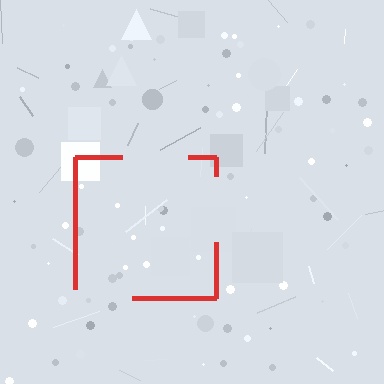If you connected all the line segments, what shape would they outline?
They would outline a square.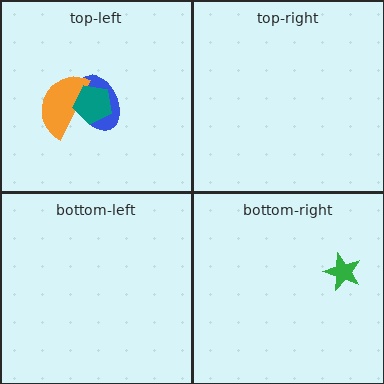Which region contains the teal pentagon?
The top-left region.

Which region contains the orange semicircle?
The top-left region.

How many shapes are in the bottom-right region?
1.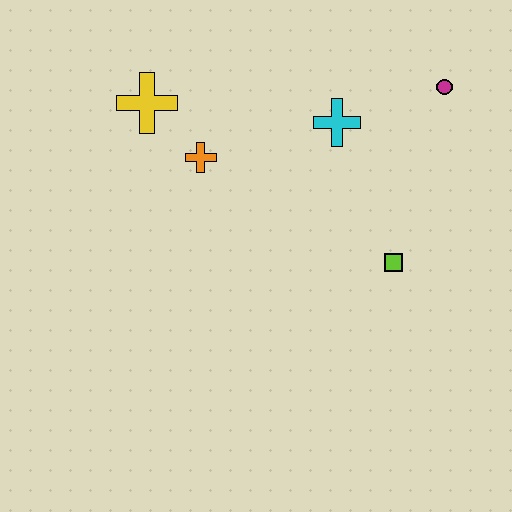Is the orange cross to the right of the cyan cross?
No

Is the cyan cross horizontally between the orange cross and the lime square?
Yes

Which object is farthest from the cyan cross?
The yellow cross is farthest from the cyan cross.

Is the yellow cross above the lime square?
Yes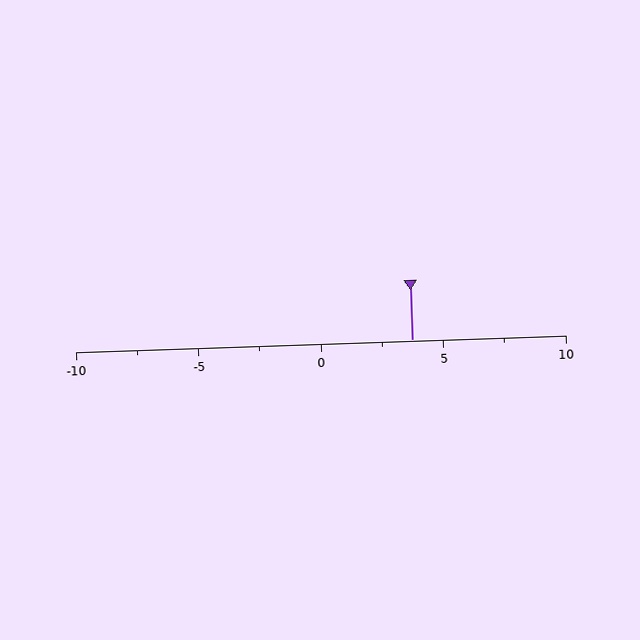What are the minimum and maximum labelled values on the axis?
The axis runs from -10 to 10.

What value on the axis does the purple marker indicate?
The marker indicates approximately 3.8.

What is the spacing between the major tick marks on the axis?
The major ticks are spaced 5 apart.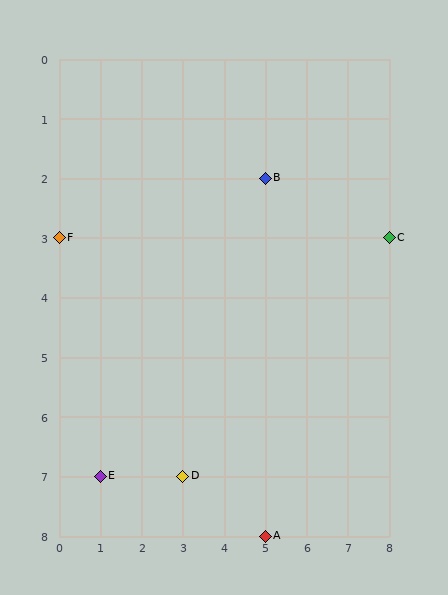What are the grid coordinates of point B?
Point B is at grid coordinates (5, 2).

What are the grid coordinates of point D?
Point D is at grid coordinates (3, 7).